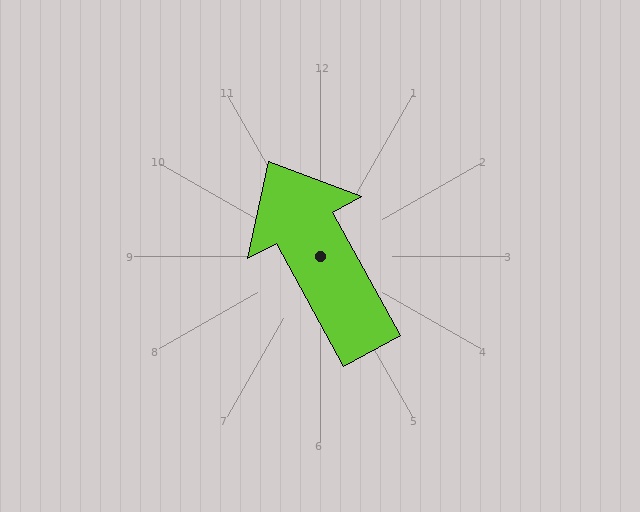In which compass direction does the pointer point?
Northwest.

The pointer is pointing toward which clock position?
Roughly 11 o'clock.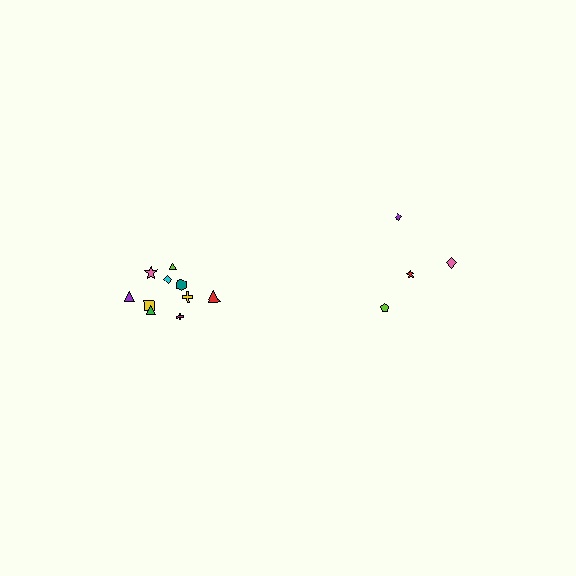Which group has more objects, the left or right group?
The left group.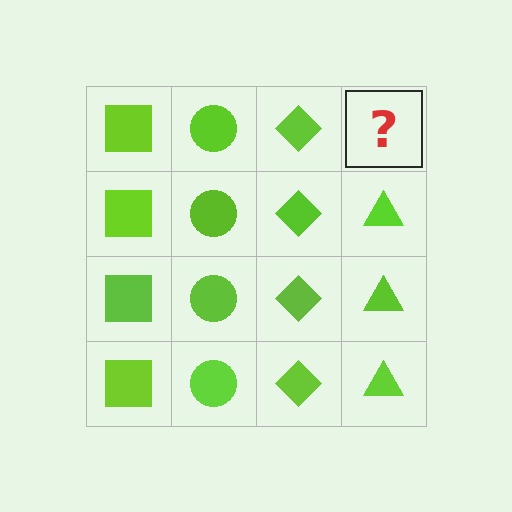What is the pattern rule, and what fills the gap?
The rule is that each column has a consistent shape. The gap should be filled with a lime triangle.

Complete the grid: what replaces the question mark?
The question mark should be replaced with a lime triangle.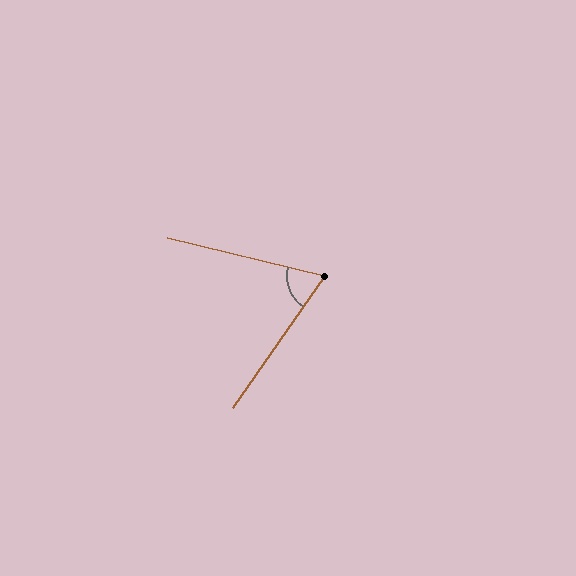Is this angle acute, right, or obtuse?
It is acute.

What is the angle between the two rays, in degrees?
Approximately 69 degrees.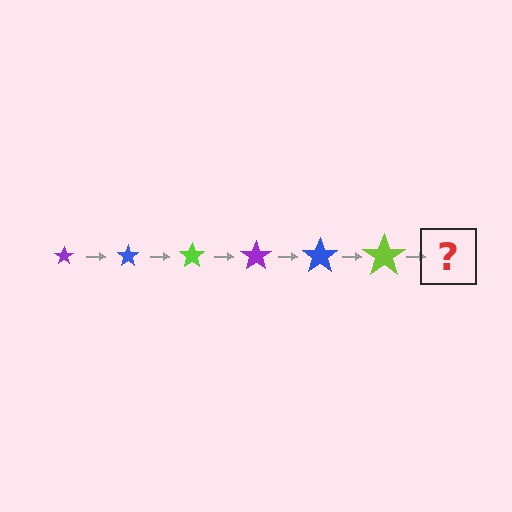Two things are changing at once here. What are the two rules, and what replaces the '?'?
The two rules are that the star grows larger each step and the color cycles through purple, blue, and lime. The '?' should be a purple star, larger than the previous one.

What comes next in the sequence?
The next element should be a purple star, larger than the previous one.